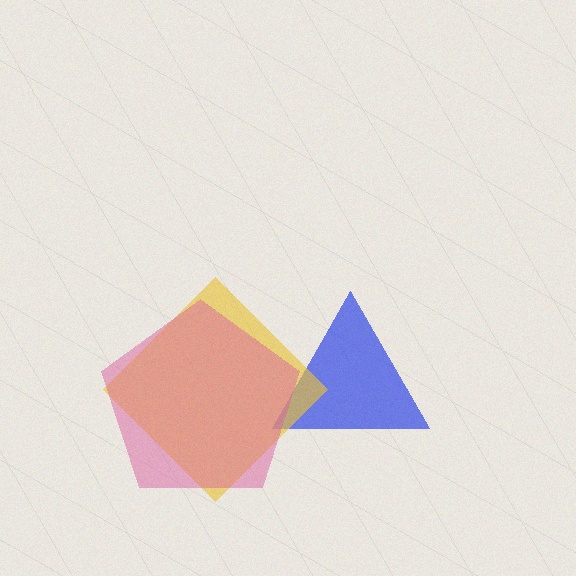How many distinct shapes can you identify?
There are 3 distinct shapes: a blue triangle, a yellow diamond, a pink pentagon.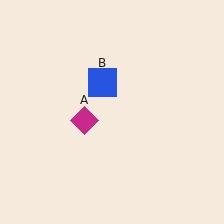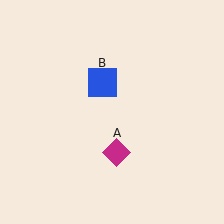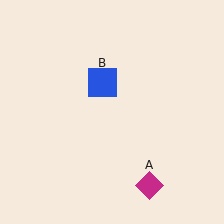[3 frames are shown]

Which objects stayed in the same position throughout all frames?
Blue square (object B) remained stationary.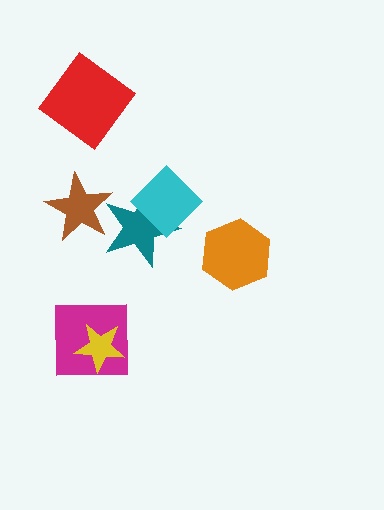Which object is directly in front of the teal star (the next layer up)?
The cyan diamond is directly in front of the teal star.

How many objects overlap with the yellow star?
1 object overlaps with the yellow star.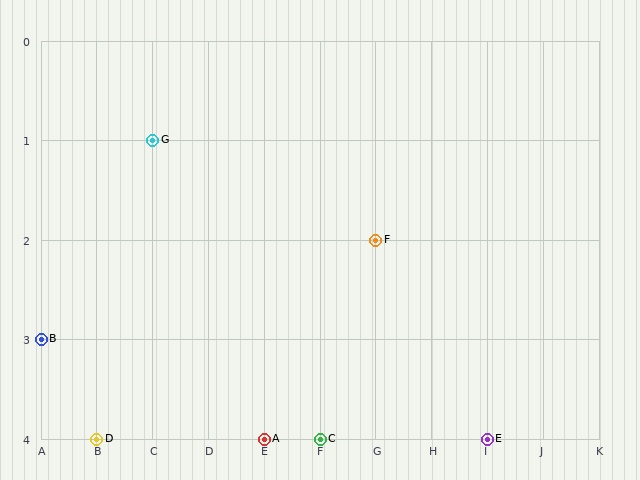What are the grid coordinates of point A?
Point A is at grid coordinates (E, 4).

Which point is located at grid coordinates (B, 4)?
Point D is at (B, 4).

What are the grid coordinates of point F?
Point F is at grid coordinates (G, 2).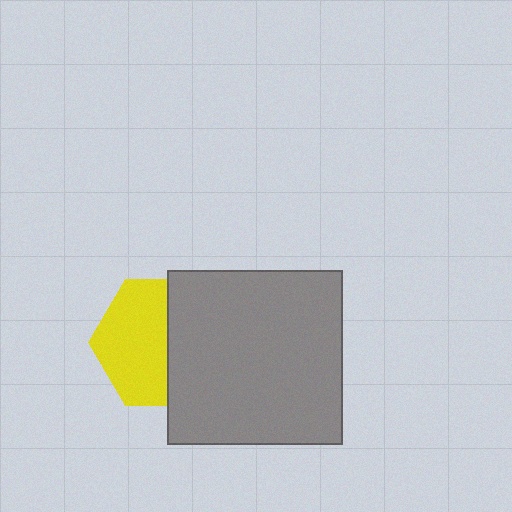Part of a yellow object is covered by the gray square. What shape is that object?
It is a hexagon.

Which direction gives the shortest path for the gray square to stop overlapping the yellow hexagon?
Moving right gives the shortest separation.